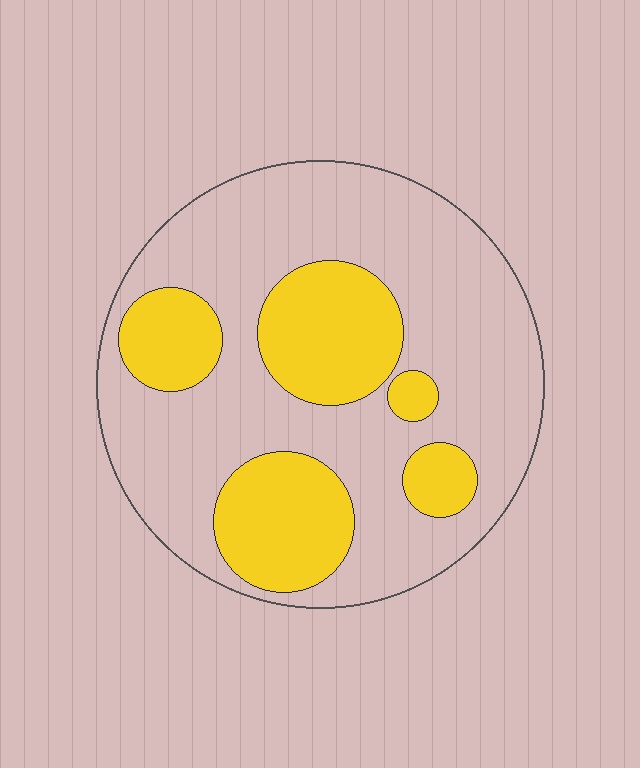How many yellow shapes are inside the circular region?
5.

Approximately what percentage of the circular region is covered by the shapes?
Approximately 30%.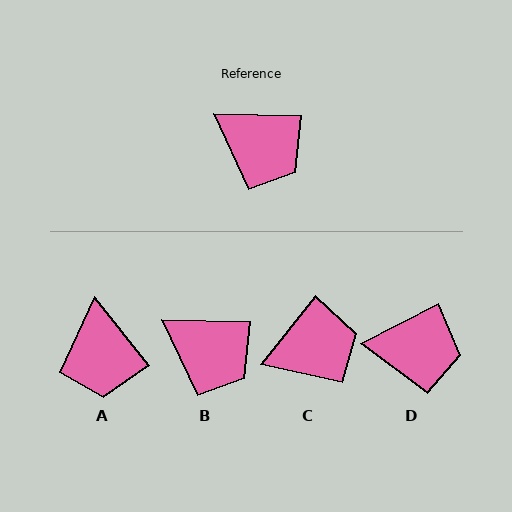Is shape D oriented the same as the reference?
No, it is off by about 28 degrees.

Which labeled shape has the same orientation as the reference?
B.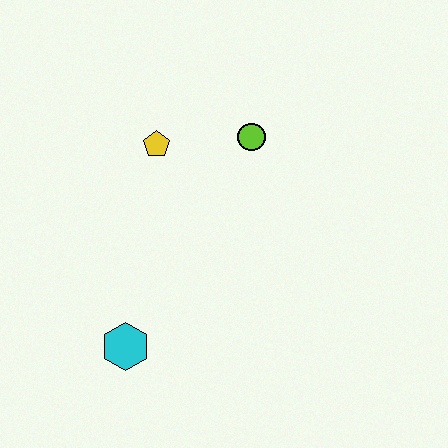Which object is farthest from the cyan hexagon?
The lime circle is farthest from the cyan hexagon.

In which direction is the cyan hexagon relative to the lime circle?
The cyan hexagon is below the lime circle.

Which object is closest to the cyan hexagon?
The yellow pentagon is closest to the cyan hexagon.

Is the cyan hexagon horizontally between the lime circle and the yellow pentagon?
No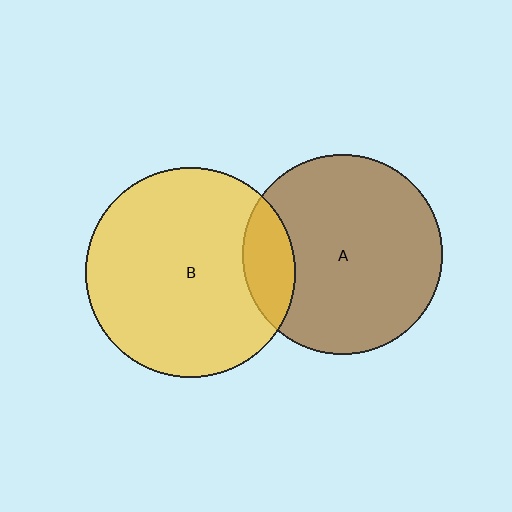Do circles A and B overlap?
Yes.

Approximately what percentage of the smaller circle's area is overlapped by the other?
Approximately 15%.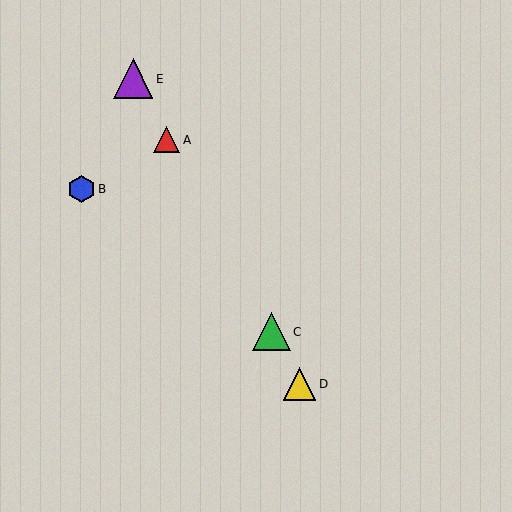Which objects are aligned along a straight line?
Objects A, C, D, E are aligned along a straight line.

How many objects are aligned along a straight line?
4 objects (A, C, D, E) are aligned along a straight line.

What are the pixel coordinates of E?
Object E is at (133, 79).